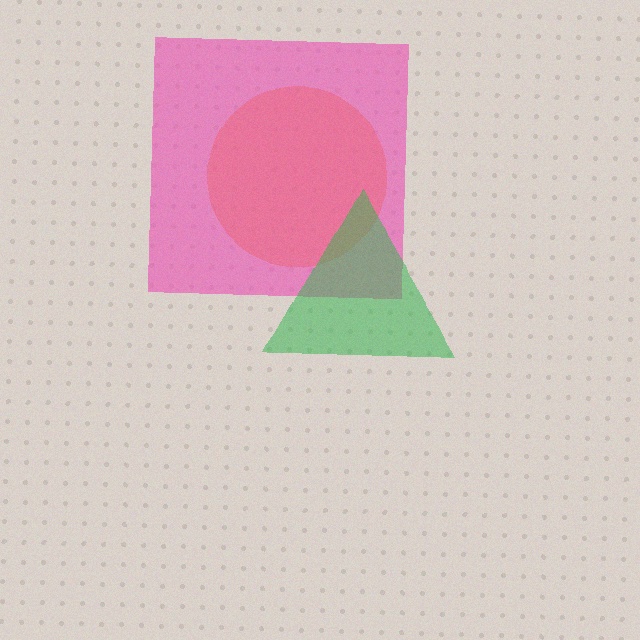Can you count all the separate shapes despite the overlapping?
Yes, there are 3 separate shapes.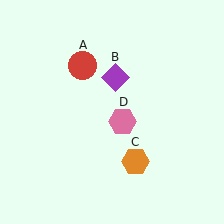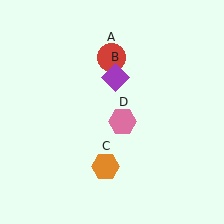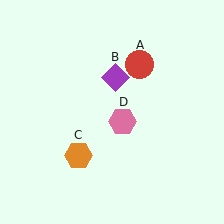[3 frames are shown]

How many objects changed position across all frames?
2 objects changed position: red circle (object A), orange hexagon (object C).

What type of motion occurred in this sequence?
The red circle (object A), orange hexagon (object C) rotated clockwise around the center of the scene.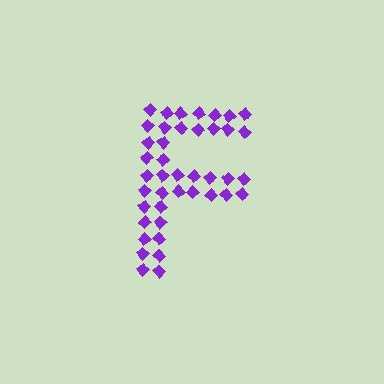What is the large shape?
The large shape is the letter F.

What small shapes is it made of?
It is made of small diamonds.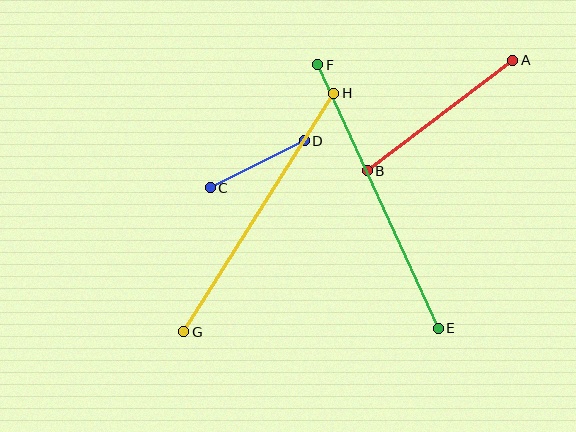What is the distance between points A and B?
The distance is approximately 183 pixels.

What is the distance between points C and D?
The distance is approximately 105 pixels.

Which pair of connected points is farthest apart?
Points E and F are farthest apart.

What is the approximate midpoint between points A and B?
The midpoint is at approximately (440, 116) pixels.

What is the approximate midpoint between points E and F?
The midpoint is at approximately (378, 196) pixels.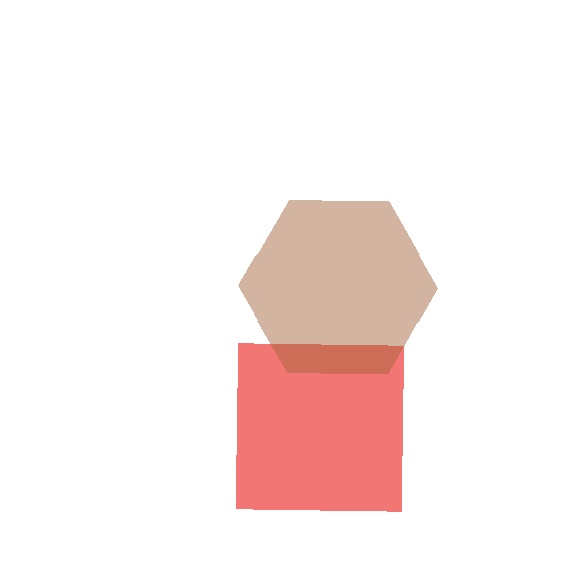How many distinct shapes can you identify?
There are 2 distinct shapes: a red square, a brown hexagon.